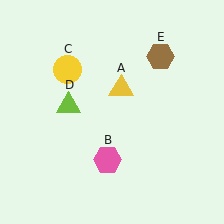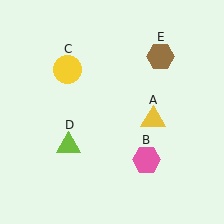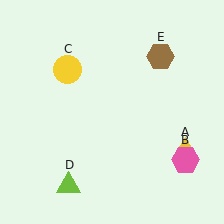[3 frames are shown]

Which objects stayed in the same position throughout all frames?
Yellow circle (object C) and brown hexagon (object E) remained stationary.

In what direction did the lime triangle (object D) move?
The lime triangle (object D) moved down.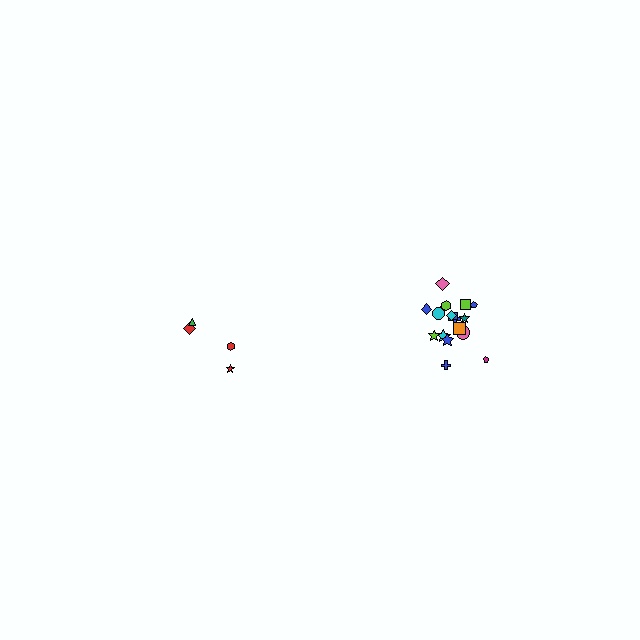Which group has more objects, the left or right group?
The right group.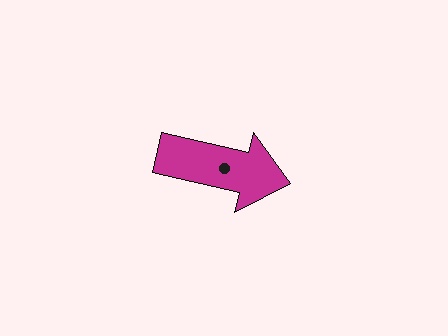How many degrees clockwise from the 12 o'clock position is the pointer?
Approximately 103 degrees.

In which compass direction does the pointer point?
East.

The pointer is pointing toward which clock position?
Roughly 3 o'clock.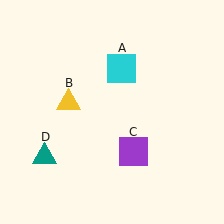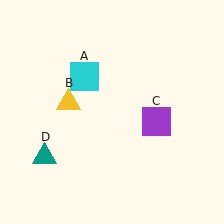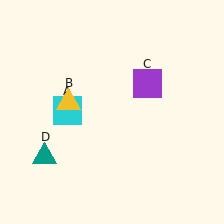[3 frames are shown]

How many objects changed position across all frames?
2 objects changed position: cyan square (object A), purple square (object C).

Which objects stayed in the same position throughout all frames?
Yellow triangle (object B) and teal triangle (object D) remained stationary.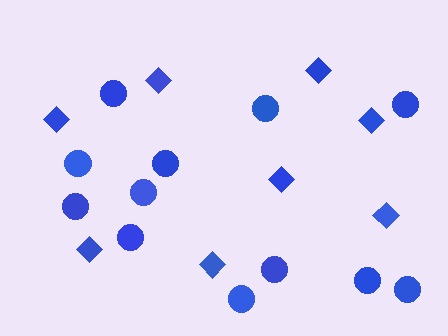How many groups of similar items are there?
There are 2 groups: one group of circles (12) and one group of diamonds (8).